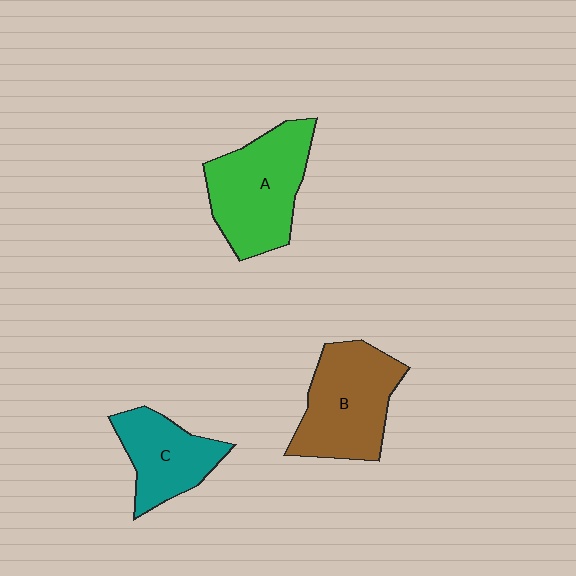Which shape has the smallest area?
Shape C (teal).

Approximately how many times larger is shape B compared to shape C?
Approximately 1.4 times.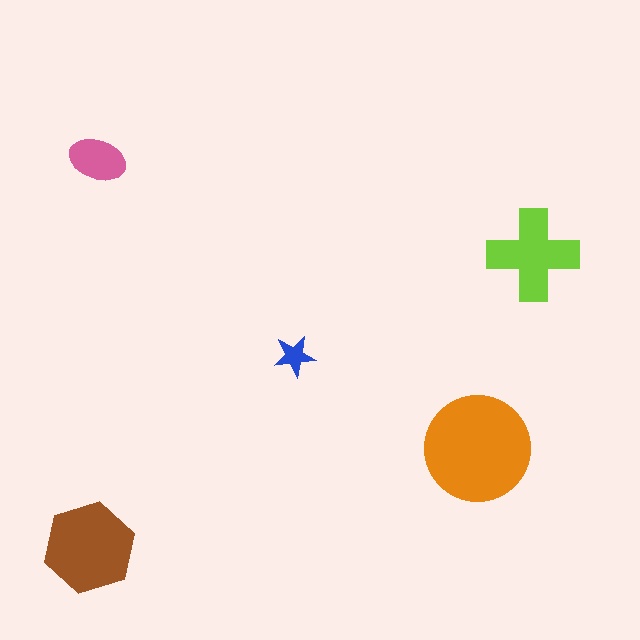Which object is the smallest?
The blue star.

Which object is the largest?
The orange circle.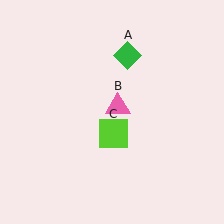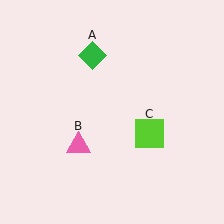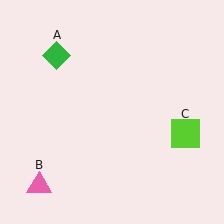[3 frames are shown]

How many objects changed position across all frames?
3 objects changed position: green diamond (object A), pink triangle (object B), lime square (object C).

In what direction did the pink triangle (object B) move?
The pink triangle (object B) moved down and to the left.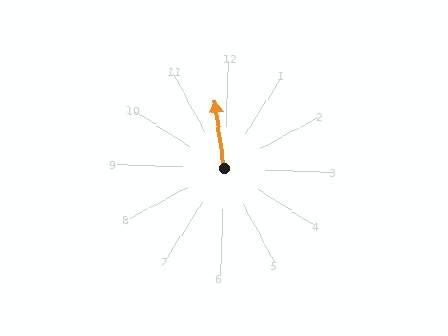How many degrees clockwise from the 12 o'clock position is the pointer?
Approximately 350 degrees.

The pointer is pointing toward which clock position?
Roughly 12 o'clock.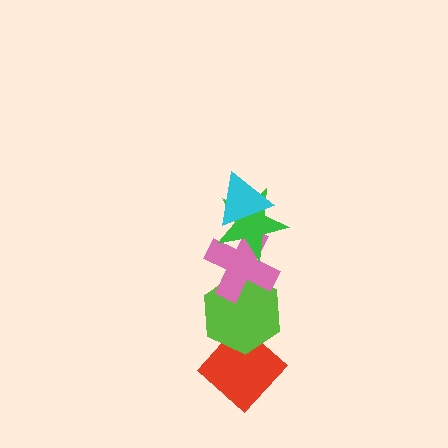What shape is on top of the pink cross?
The green star is on top of the pink cross.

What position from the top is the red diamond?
The red diamond is 5th from the top.